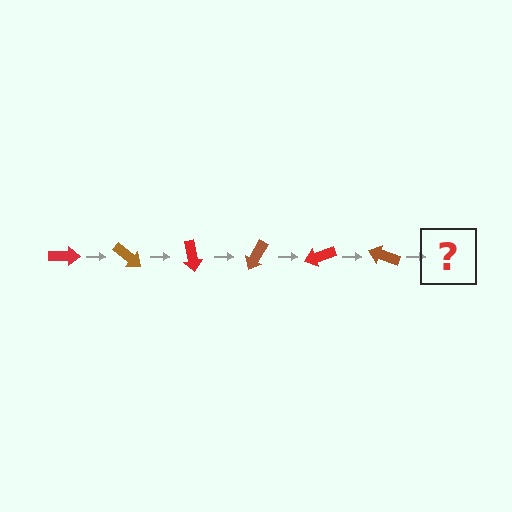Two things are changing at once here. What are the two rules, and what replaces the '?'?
The two rules are that it rotates 40 degrees each step and the color cycles through red and brown. The '?' should be a red arrow, rotated 240 degrees from the start.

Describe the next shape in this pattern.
It should be a red arrow, rotated 240 degrees from the start.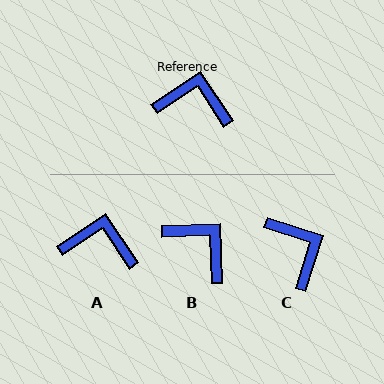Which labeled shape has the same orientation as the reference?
A.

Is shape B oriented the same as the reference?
No, it is off by about 32 degrees.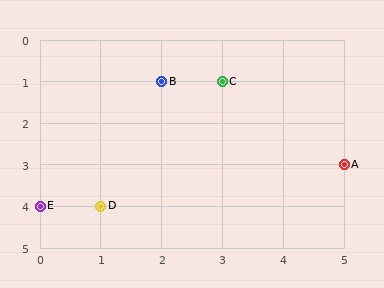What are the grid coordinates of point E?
Point E is at grid coordinates (0, 4).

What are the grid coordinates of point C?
Point C is at grid coordinates (3, 1).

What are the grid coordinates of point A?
Point A is at grid coordinates (5, 3).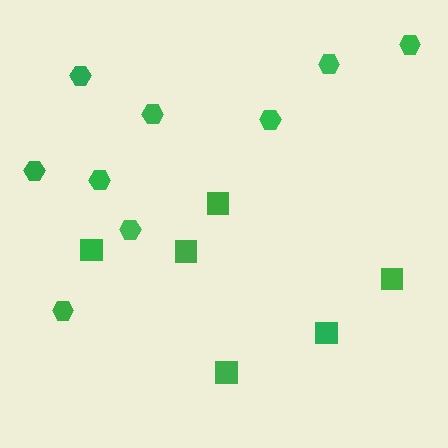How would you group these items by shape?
There are 2 groups: one group of hexagons (9) and one group of squares (6).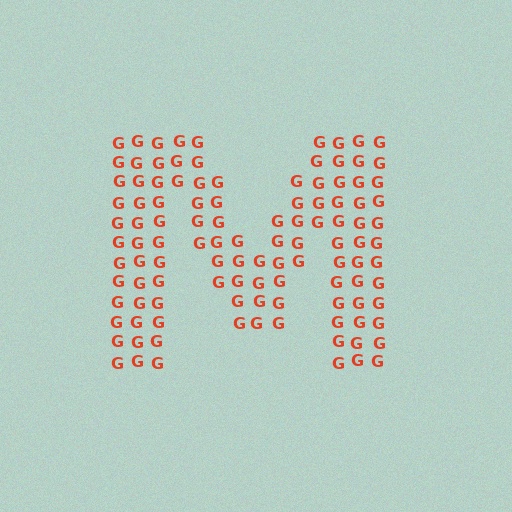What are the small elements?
The small elements are letter G's.